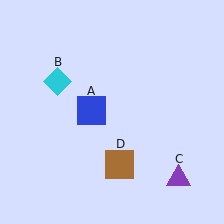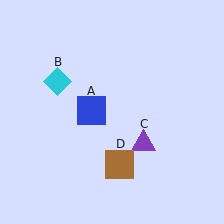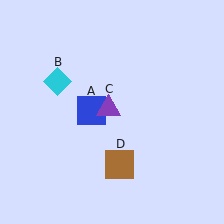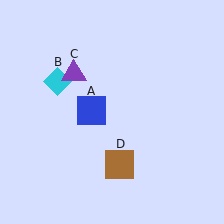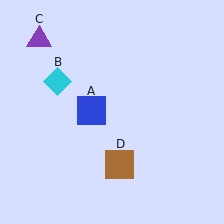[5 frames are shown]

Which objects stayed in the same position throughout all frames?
Blue square (object A) and cyan diamond (object B) and brown square (object D) remained stationary.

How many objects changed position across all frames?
1 object changed position: purple triangle (object C).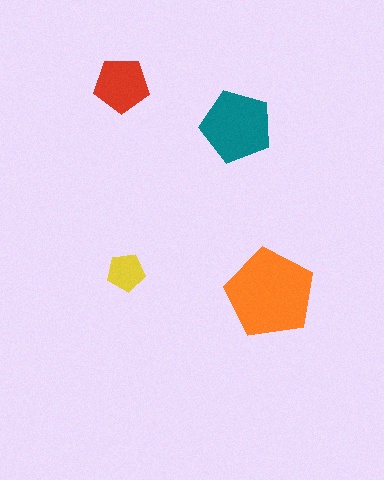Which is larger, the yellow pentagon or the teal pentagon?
The teal one.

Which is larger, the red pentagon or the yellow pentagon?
The red one.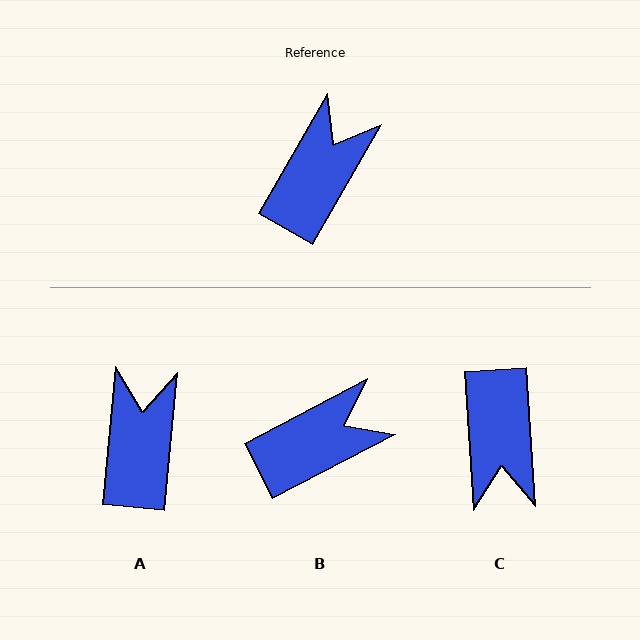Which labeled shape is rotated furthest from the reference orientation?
C, about 146 degrees away.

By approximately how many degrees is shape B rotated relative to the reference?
Approximately 32 degrees clockwise.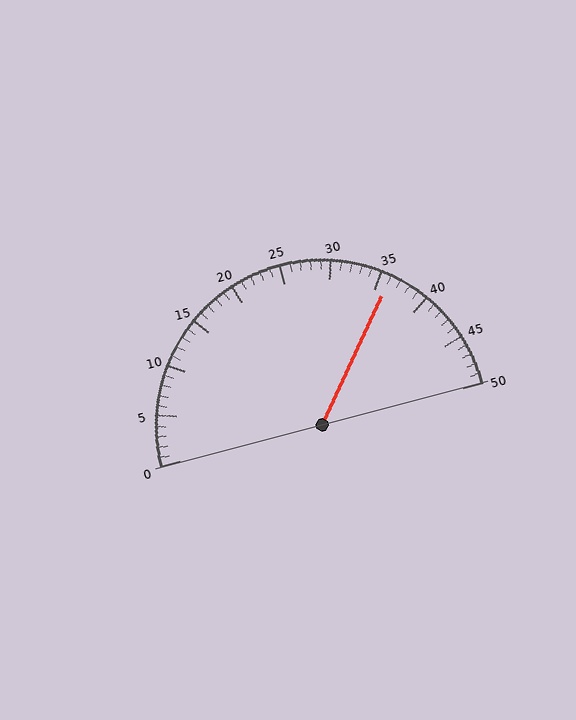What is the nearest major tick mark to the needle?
The nearest major tick mark is 35.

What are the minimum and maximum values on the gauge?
The gauge ranges from 0 to 50.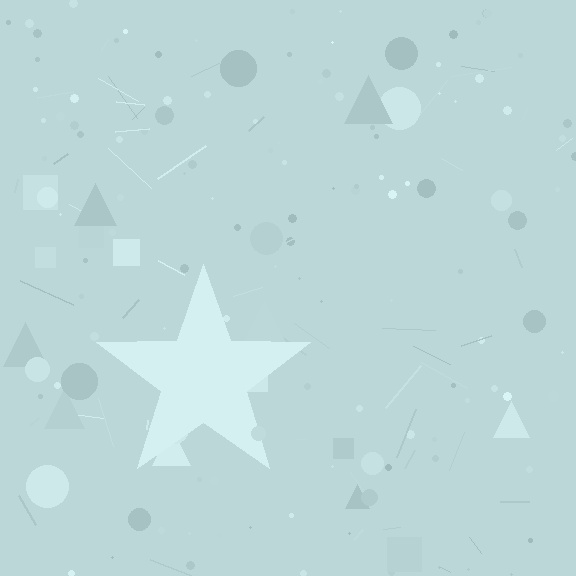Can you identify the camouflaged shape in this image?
The camouflaged shape is a star.